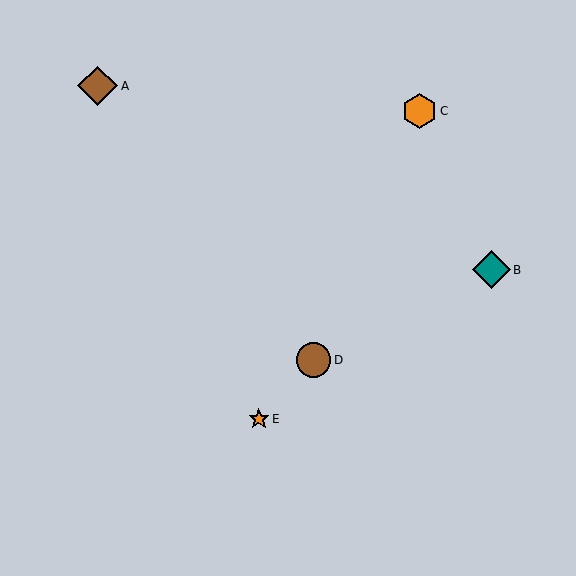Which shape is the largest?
The brown diamond (labeled A) is the largest.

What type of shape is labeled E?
Shape E is an orange star.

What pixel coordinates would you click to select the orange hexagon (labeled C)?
Click at (419, 111) to select the orange hexagon C.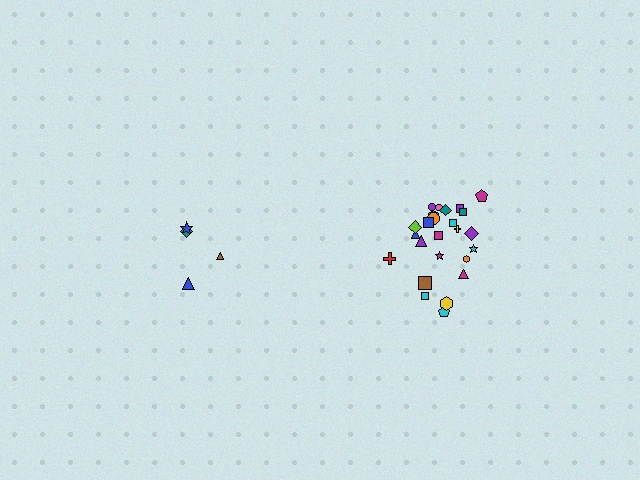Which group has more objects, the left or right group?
The right group.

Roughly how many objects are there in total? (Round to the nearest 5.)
Roughly 30 objects in total.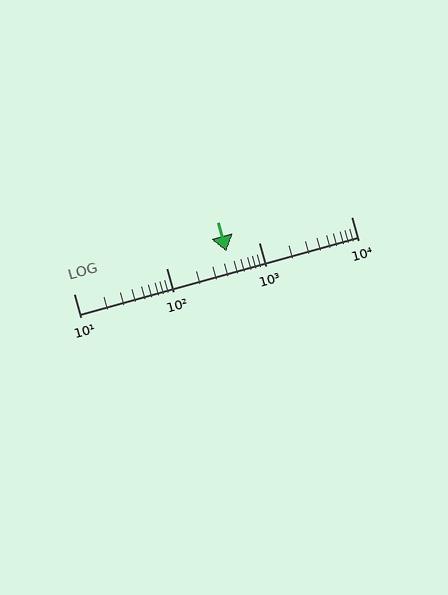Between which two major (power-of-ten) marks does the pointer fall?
The pointer is between 100 and 1000.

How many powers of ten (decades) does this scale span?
The scale spans 3 decades, from 10 to 10000.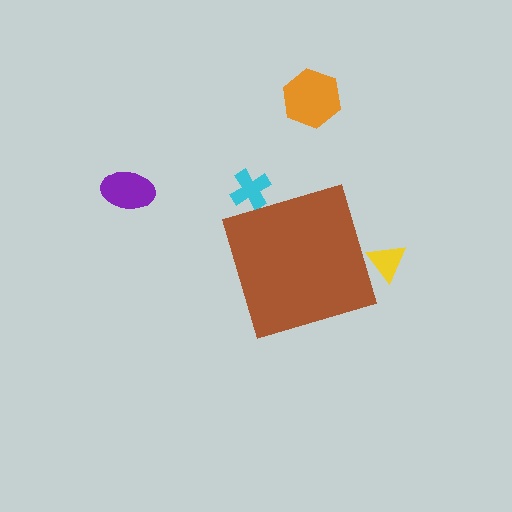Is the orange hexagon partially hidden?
No, the orange hexagon is fully visible.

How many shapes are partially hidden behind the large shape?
2 shapes are partially hidden.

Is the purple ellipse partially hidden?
No, the purple ellipse is fully visible.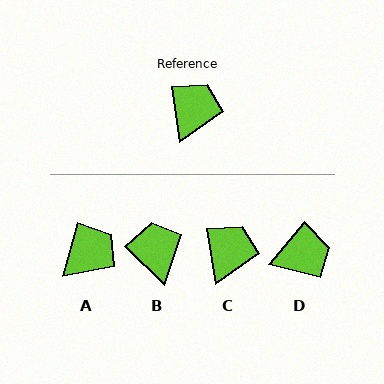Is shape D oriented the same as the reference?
No, it is off by about 49 degrees.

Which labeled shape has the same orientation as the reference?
C.